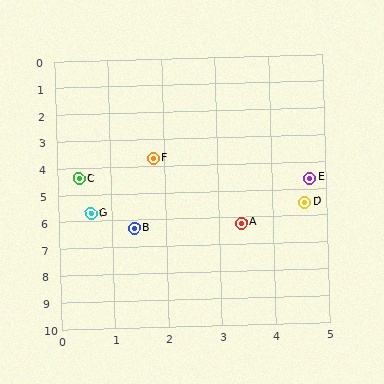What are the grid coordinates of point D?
Point D is at approximately (4.6, 5.5).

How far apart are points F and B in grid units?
Points F and B are about 2.6 grid units apart.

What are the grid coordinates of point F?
Point F is at approximately (1.8, 3.7).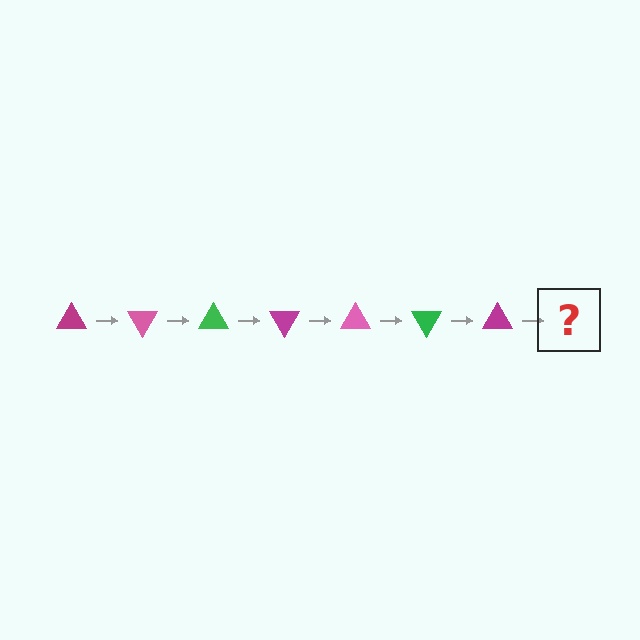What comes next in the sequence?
The next element should be a pink triangle, rotated 420 degrees from the start.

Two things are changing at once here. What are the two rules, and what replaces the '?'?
The two rules are that it rotates 60 degrees each step and the color cycles through magenta, pink, and green. The '?' should be a pink triangle, rotated 420 degrees from the start.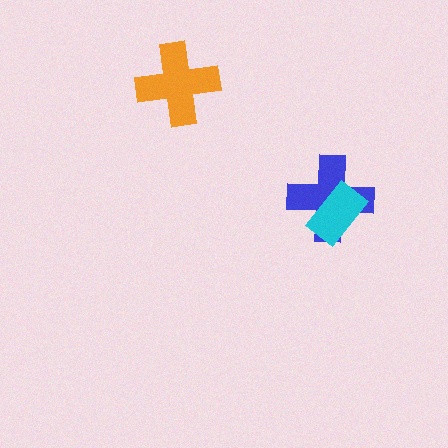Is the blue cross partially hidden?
Yes, it is partially covered by another shape.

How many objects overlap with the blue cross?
1 object overlaps with the blue cross.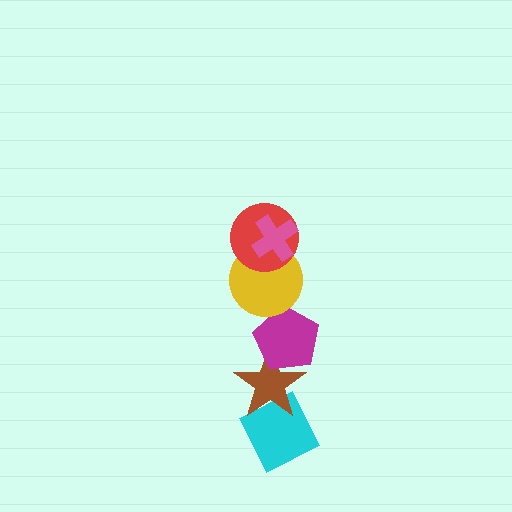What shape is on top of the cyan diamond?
The brown star is on top of the cyan diamond.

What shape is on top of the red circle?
The pink cross is on top of the red circle.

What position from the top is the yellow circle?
The yellow circle is 3rd from the top.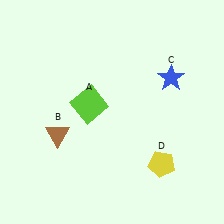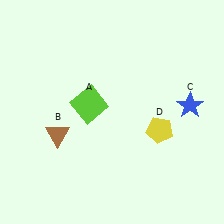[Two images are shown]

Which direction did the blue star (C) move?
The blue star (C) moved down.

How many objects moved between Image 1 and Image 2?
2 objects moved between the two images.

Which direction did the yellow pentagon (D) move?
The yellow pentagon (D) moved up.